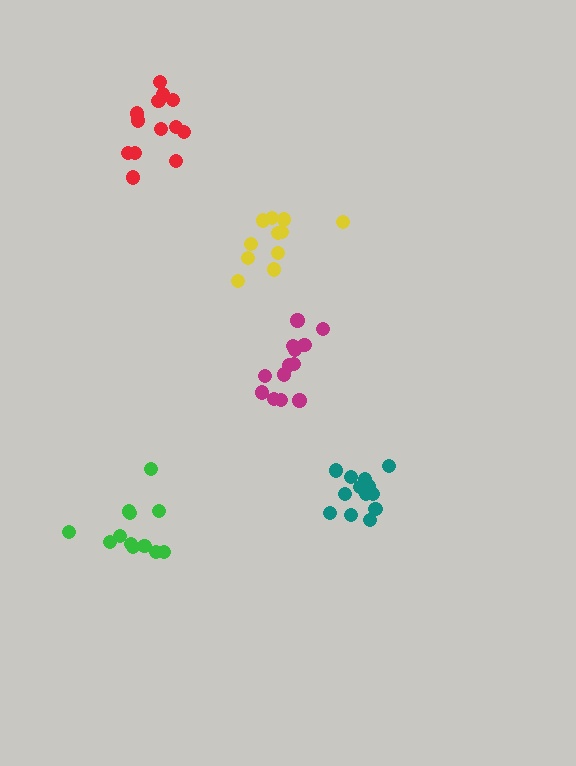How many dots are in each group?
Group 1: 12 dots, Group 2: 14 dots, Group 3: 11 dots, Group 4: 13 dots, Group 5: 13 dots (63 total).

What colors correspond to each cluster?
The clusters are colored: green, teal, yellow, red, magenta.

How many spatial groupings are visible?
There are 5 spatial groupings.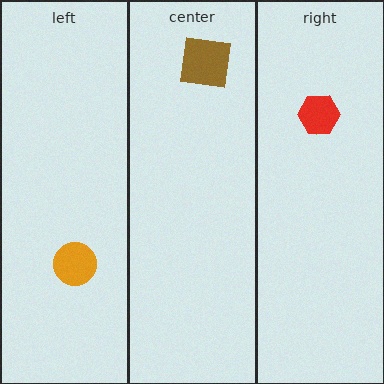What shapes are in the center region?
The brown square.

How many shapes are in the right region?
2.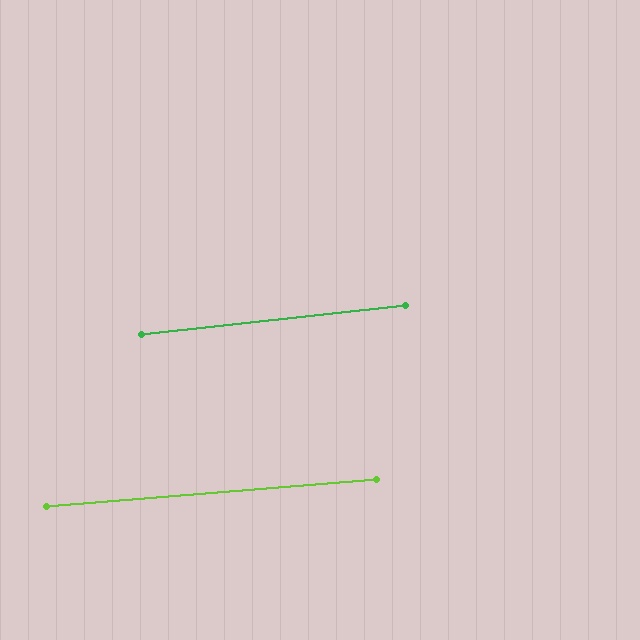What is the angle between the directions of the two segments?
Approximately 2 degrees.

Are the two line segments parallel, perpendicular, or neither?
Parallel — their directions differ by only 1.7°.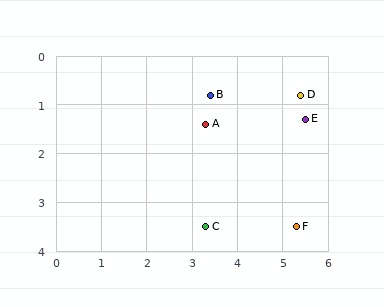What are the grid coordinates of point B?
Point B is at approximately (3.4, 0.8).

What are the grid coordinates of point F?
Point F is at approximately (5.3, 3.5).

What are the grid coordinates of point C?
Point C is at approximately (3.3, 3.5).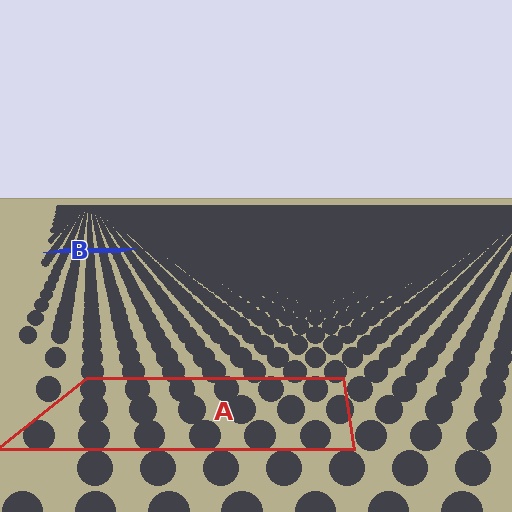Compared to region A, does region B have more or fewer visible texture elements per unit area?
Region B has more texture elements per unit area — they are packed more densely because it is farther away.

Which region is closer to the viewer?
Region A is closer. The texture elements there are larger and more spread out.